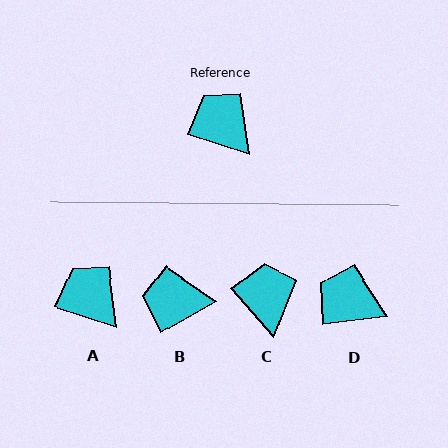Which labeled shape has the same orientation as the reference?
A.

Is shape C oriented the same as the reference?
No, it is off by about 30 degrees.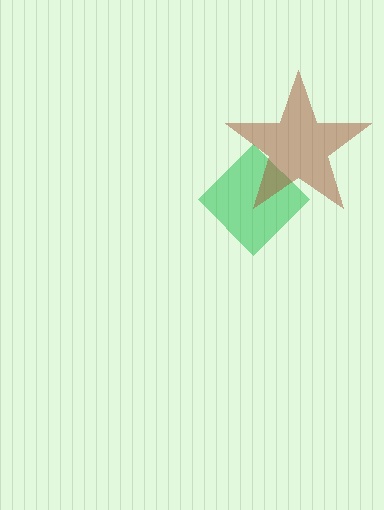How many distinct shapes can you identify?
There are 2 distinct shapes: a green diamond, a brown star.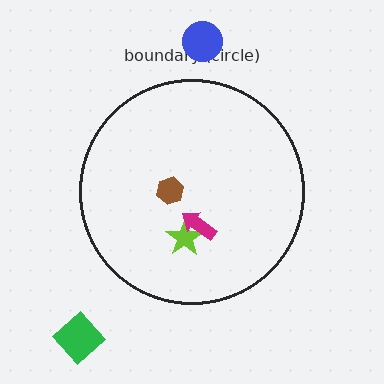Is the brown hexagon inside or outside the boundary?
Inside.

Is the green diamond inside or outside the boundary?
Outside.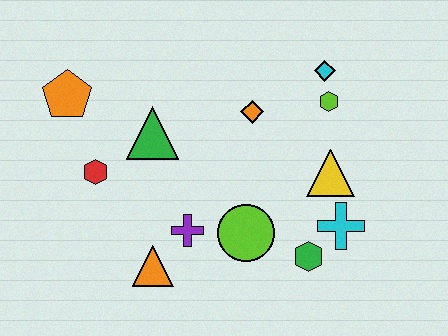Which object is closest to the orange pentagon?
The red hexagon is closest to the orange pentagon.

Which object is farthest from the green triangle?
The cyan cross is farthest from the green triangle.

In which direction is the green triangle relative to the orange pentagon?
The green triangle is to the right of the orange pentagon.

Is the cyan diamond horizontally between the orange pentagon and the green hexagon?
No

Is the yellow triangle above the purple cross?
Yes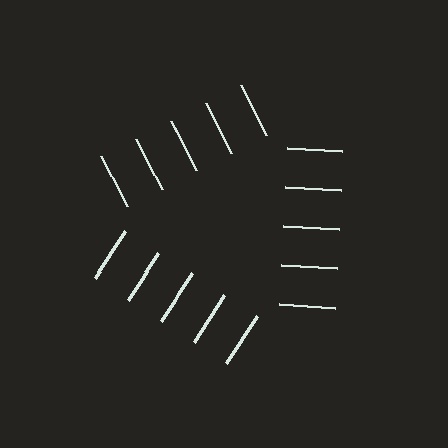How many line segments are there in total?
15 — 5 along each of the 3 edges.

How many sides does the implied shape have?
3 sides — the line-ends trace a triangle.